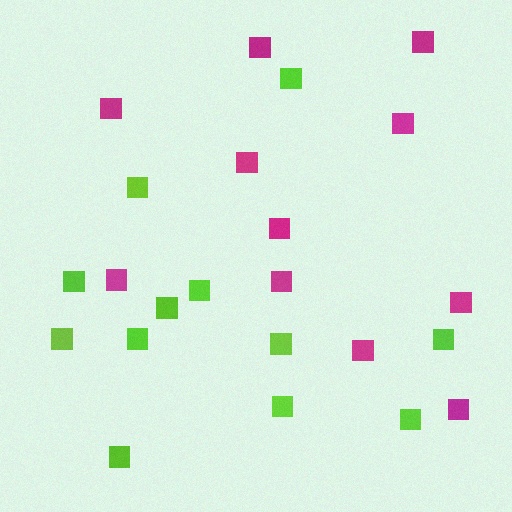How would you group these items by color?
There are 2 groups: one group of magenta squares (11) and one group of lime squares (12).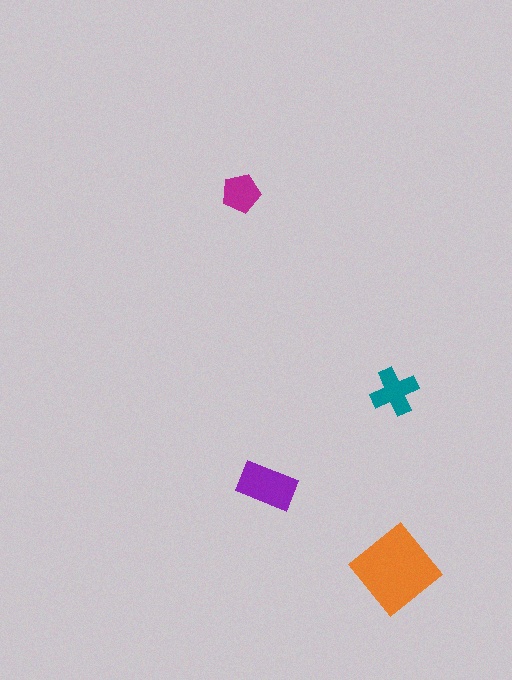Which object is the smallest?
The magenta pentagon.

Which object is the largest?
The orange diamond.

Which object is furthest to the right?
The orange diamond is rightmost.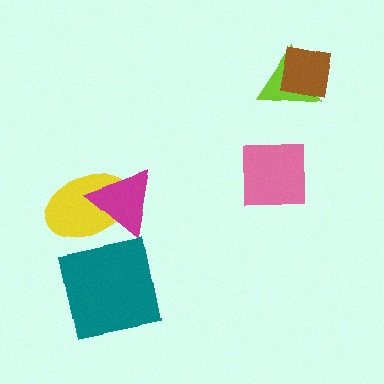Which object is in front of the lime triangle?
The brown square is in front of the lime triangle.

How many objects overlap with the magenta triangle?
1 object overlaps with the magenta triangle.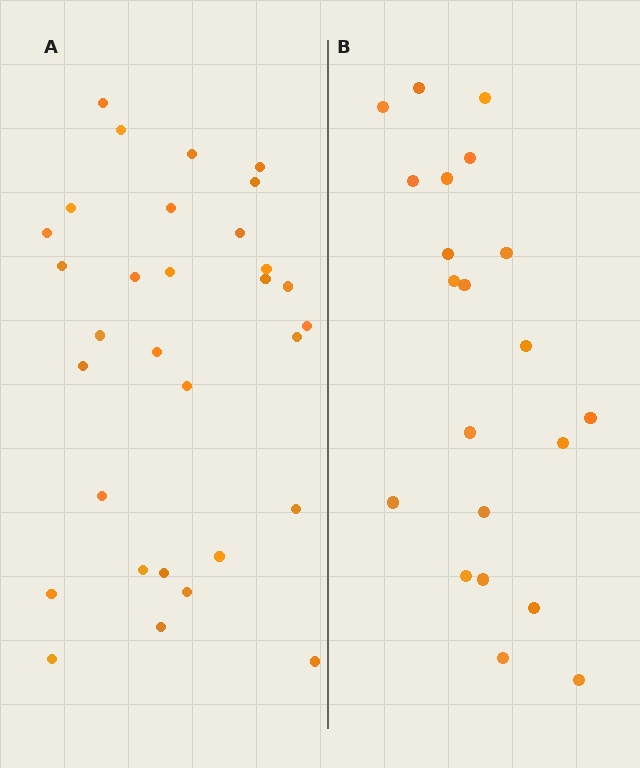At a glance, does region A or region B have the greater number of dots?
Region A (the left region) has more dots.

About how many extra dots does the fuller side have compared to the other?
Region A has roughly 10 or so more dots than region B.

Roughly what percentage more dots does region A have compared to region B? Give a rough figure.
About 50% more.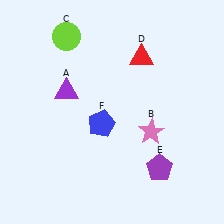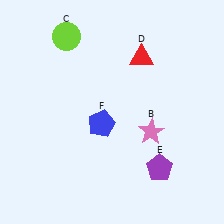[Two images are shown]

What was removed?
The purple triangle (A) was removed in Image 2.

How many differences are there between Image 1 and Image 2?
There is 1 difference between the two images.